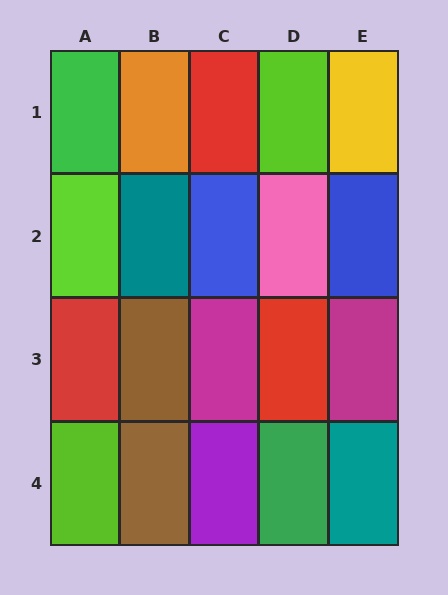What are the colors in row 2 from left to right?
Lime, teal, blue, pink, blue.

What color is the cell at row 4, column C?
Purple.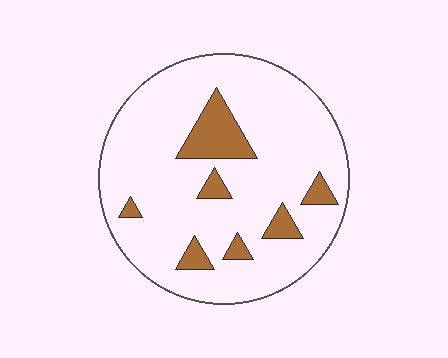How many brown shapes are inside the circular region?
7.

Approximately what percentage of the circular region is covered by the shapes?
Approximately 15%.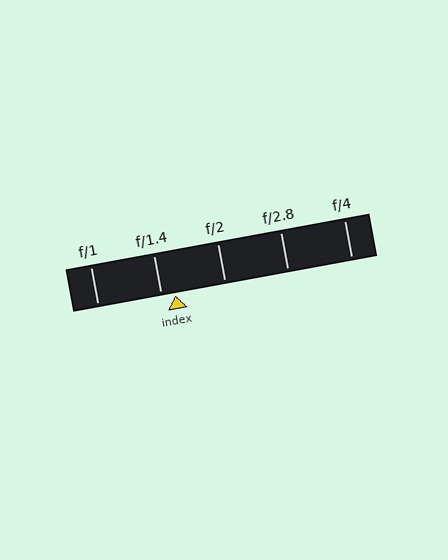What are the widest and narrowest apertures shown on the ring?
The widest aperture shown is f/1 and the narrowest is f/4.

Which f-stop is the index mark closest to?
The index mark is closest to f/1.4.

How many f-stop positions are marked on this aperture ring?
There are 5 f-stop positions marked.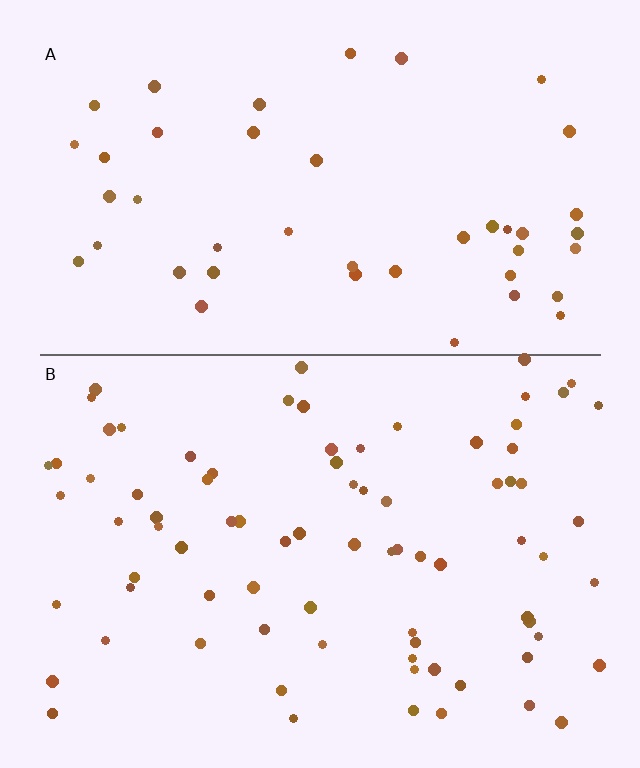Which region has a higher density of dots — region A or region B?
B (the bottom).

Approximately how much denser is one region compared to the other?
Approximately 1.8× — region B over region A.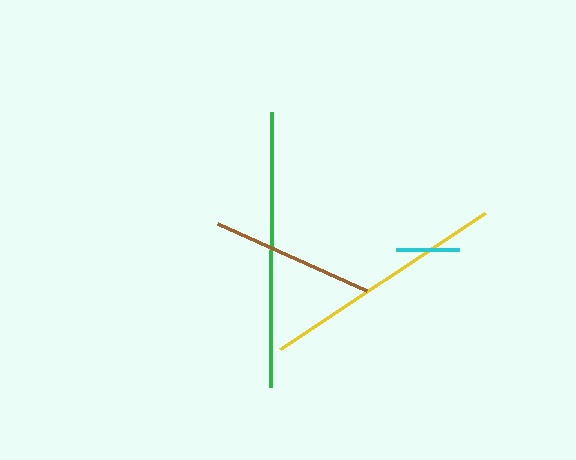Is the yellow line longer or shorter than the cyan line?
The yellow line is longer than the cyan line.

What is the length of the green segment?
The green segment is approximately 276 pixels long.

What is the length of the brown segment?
The brown segment is approximately 163 pixels long.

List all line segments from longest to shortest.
From longest to shortest: green, yellow, brown, cyan.